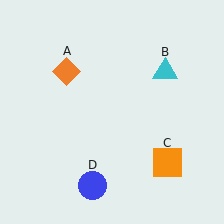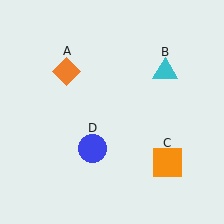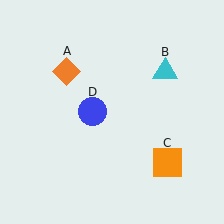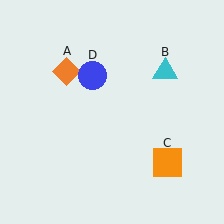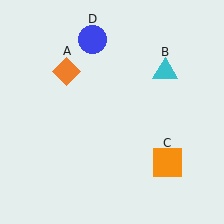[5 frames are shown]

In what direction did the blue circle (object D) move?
The blue circle (object D) moved up.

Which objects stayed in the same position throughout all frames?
Orange diamond (object A) and cyan triangle (object B) and orange square (object C) remained stationary.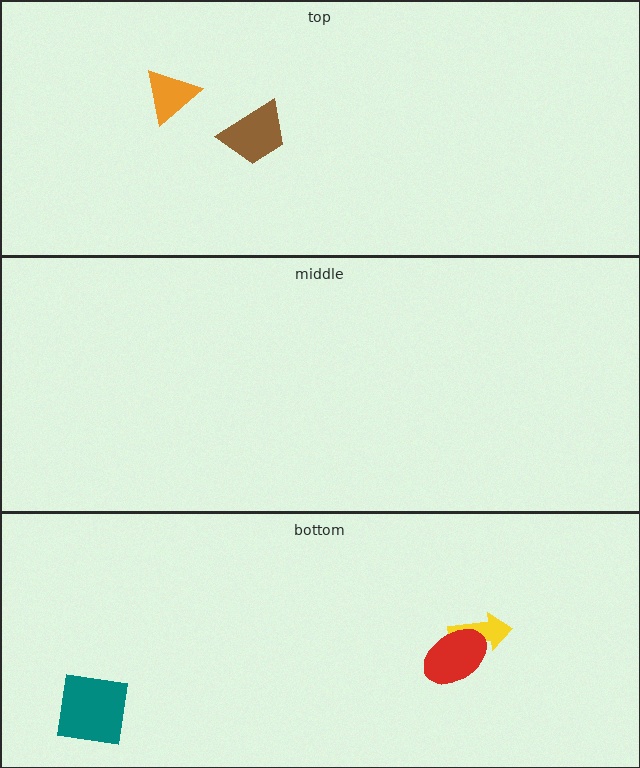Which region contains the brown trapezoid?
The top region.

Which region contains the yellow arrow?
The bottom region.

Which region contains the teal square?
The bottom region.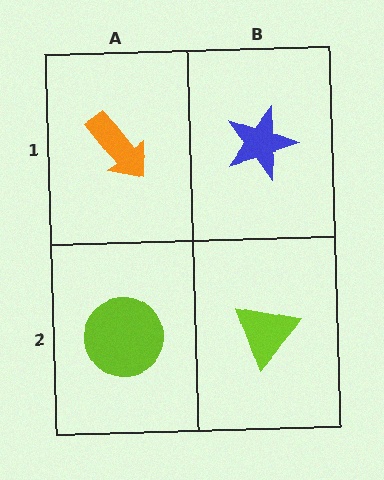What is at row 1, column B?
A blue star.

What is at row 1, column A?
An orange arrow.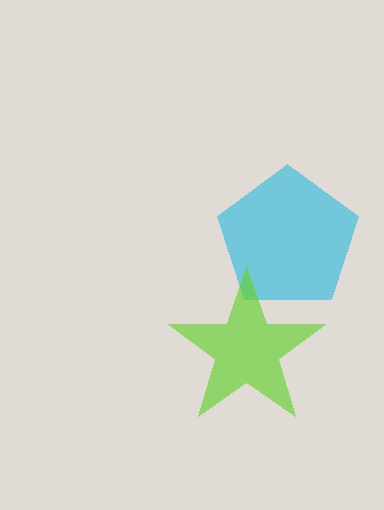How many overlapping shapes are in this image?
There are 2 overlapping shapes in the image.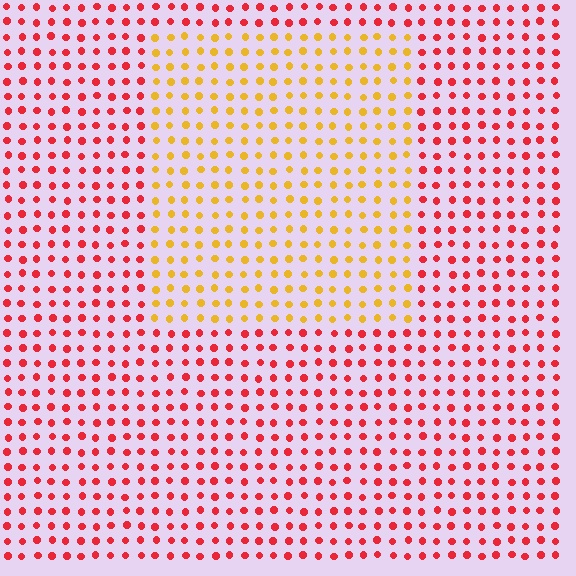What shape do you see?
I see a rectangle.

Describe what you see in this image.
The image is filled with small red elements in a uniform arrangement. A rectangle-shaped region is visible where the elements are tinted to a slightly different hue, forming a subtle color boundary.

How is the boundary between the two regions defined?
The boundary is defined purely by a slight shift in hue (about 50 degrees). Spacing, size, and orientation are identical on both sides.